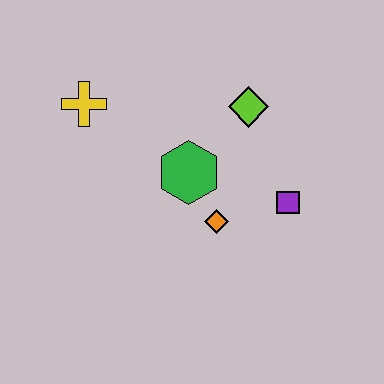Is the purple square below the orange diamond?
No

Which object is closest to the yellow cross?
The green hexagon is closest to the yellow cross.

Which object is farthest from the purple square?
The yellow cross is farthest from the purple square.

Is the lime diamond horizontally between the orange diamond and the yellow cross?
No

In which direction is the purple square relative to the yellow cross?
The purple square is to the right of the yellow cross.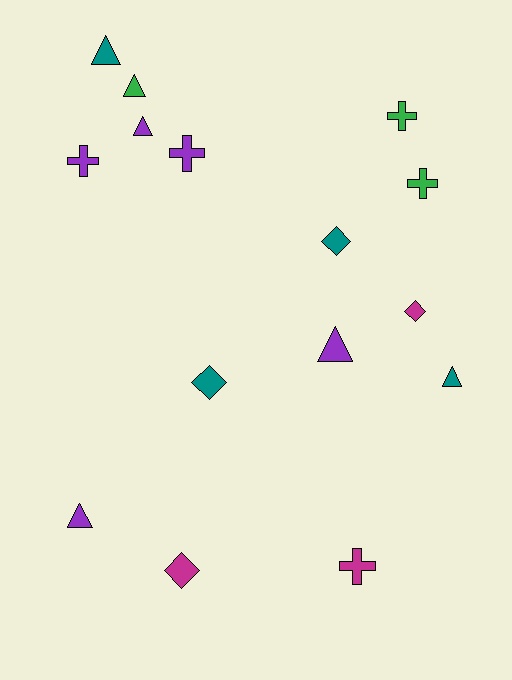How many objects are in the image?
There are 15 objects.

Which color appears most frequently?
Purple, with 5 objects.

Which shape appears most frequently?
Triangle, with 6 objects.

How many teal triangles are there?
There are 2 teal triangles.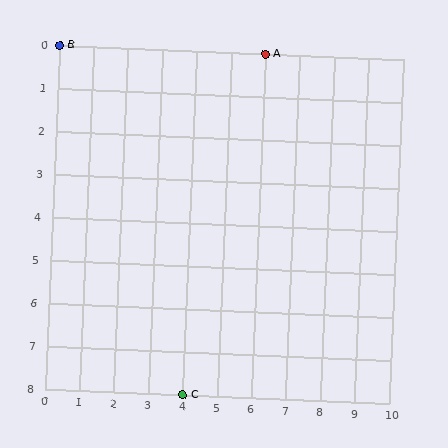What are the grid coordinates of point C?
Point C is at grid coordinates (4, 8).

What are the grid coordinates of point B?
Point B is at grid coordinates (0, 0).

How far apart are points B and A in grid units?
Points B and A are 6 columns apart.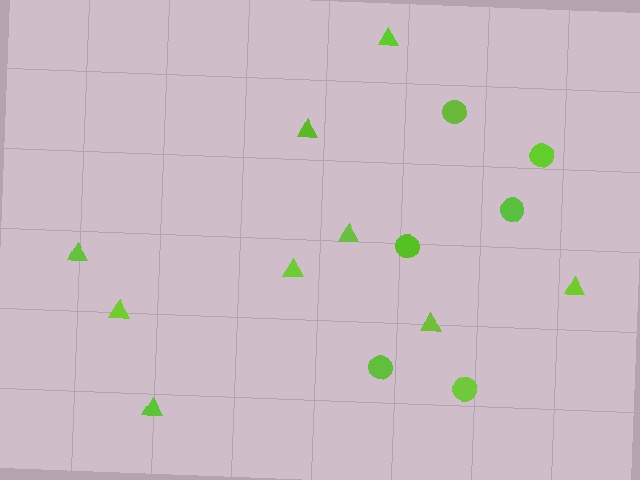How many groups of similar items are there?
There are 2 groups: one group of triangles (9) and one group of circles (6).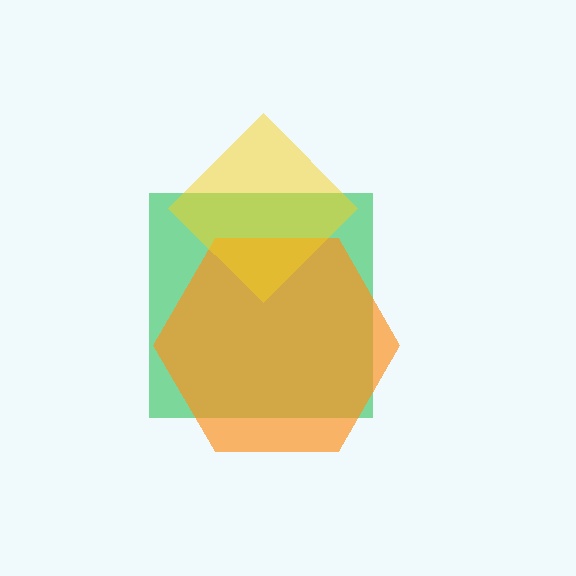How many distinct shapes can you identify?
There are 3 distinct shapes: a green square, an orange hexagon, a yellow diamond.